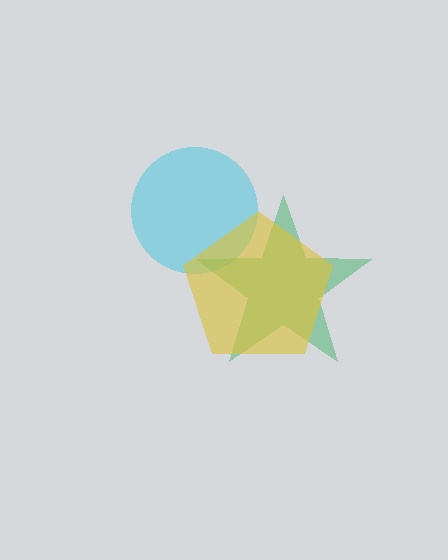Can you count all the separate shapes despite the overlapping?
Yes, there are 3 separate shapes.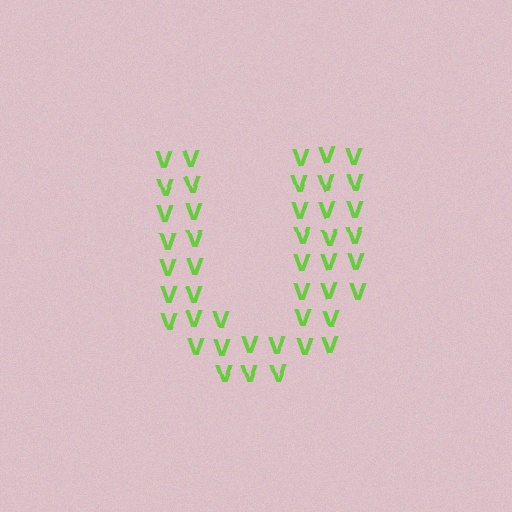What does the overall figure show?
The overall figure shows the letter U.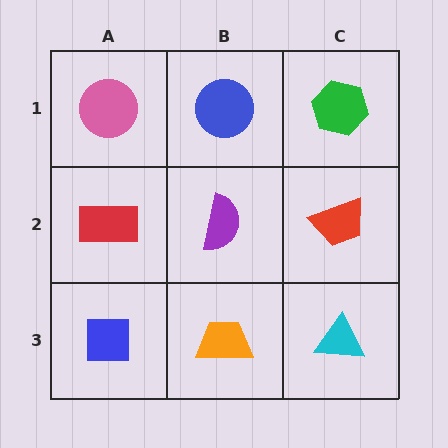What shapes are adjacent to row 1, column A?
A red rectangle (row 2, column A), a blue circle (row 1, column B).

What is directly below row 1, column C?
A red trapezoid.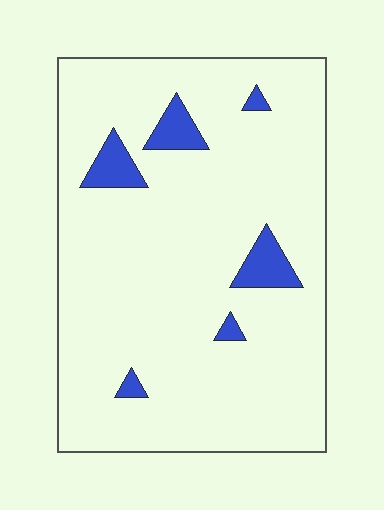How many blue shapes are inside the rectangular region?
6.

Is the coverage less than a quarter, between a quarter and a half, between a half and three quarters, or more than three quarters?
Less than a quarter.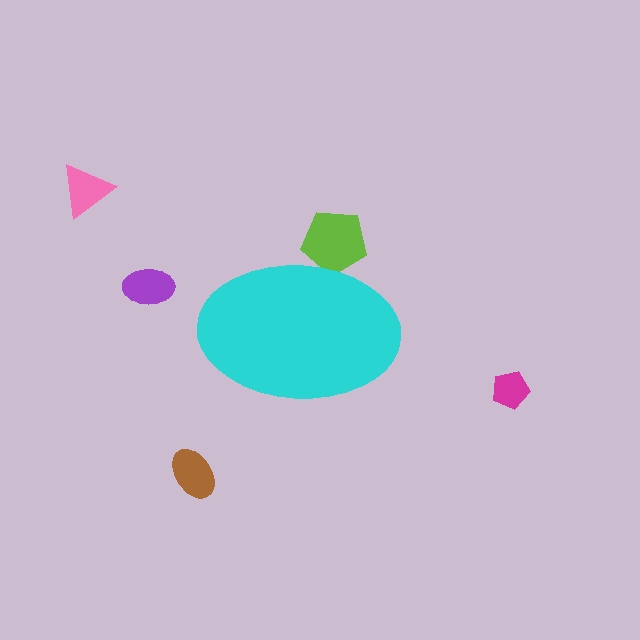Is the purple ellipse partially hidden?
No, the purple ellipse is fully visible.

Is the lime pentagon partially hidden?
Yes, the lime pentagon is partially hidden behind the cyan ellipse.